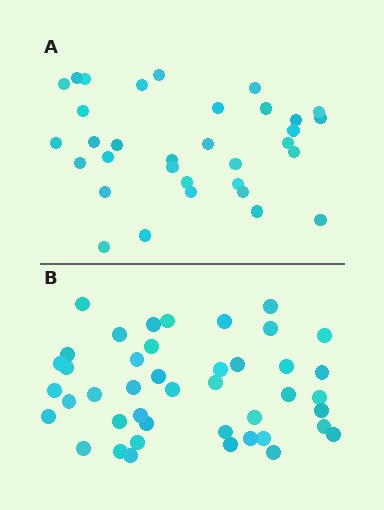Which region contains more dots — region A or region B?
Region B (the bottom region) has more dots.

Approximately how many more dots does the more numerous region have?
Region B has roughly 10 or so more dots than region A.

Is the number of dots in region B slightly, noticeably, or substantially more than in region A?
Region B has noticeably more, but not dramatically so. The ratio is roughly 1.3 to 1.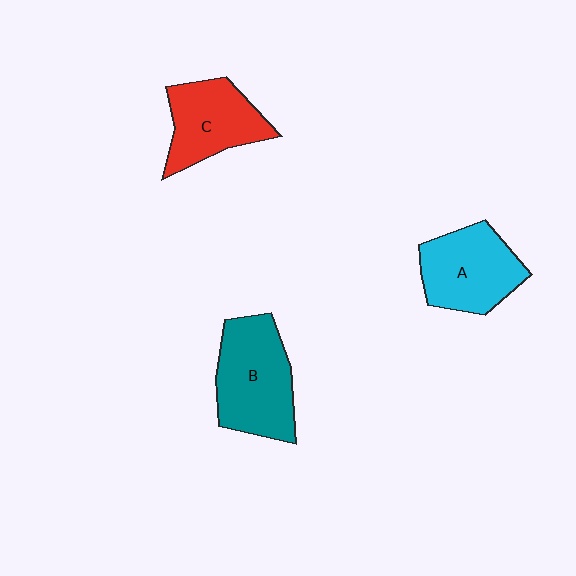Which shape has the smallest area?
Shape C (red).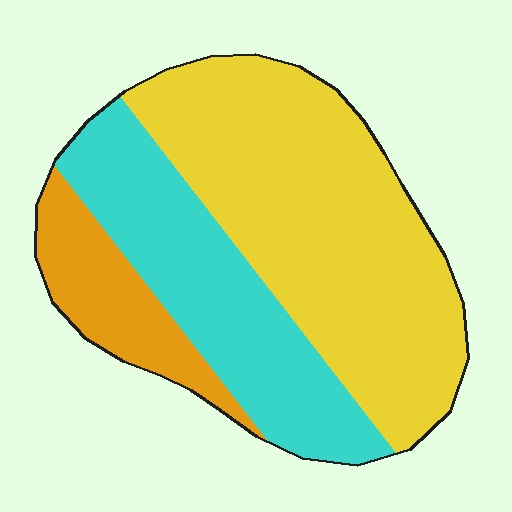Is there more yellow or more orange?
Yellow.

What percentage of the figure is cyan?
Cyan covers about 30% of the figure.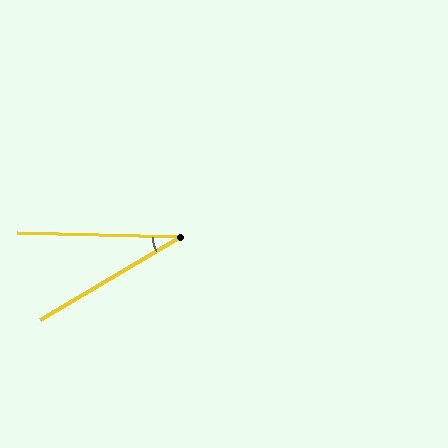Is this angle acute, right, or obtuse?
It is acute.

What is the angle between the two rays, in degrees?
Approximately 32 degrees.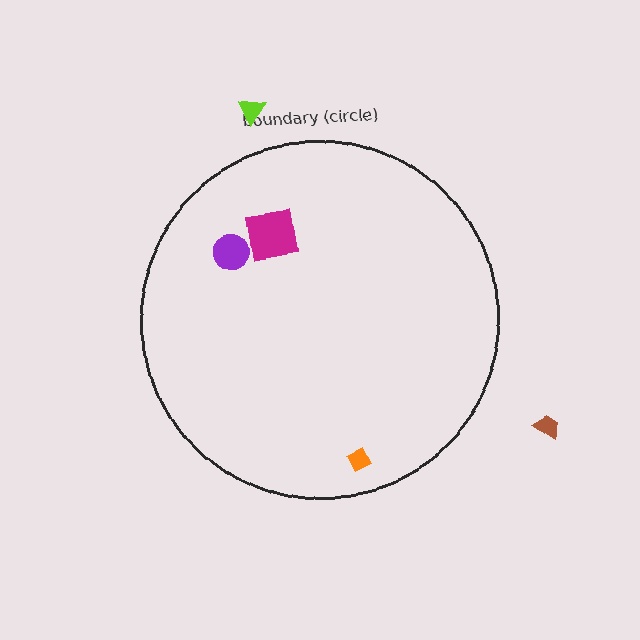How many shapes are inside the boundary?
3 inside, 2 outside.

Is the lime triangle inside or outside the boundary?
Outside.